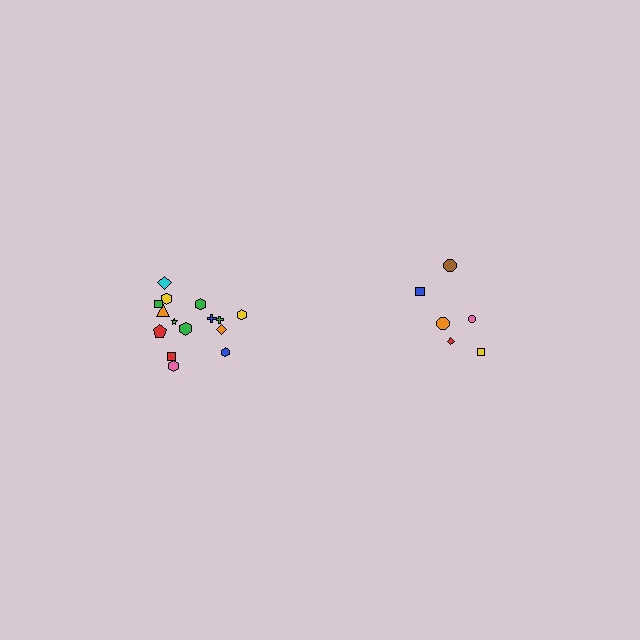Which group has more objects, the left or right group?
The left group.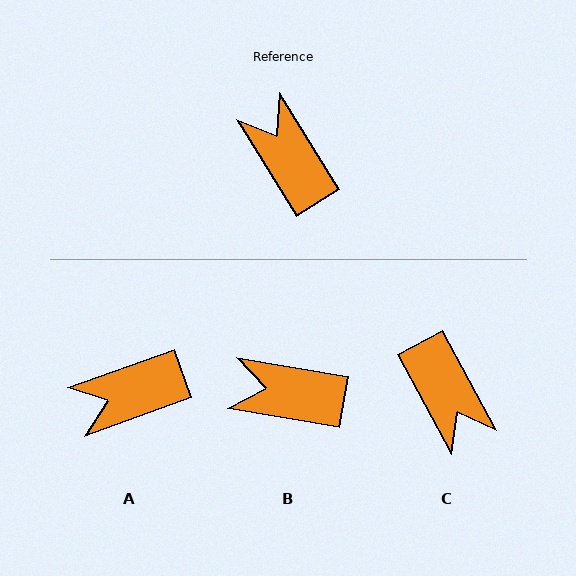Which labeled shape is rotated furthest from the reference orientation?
C, about 177 degrees away.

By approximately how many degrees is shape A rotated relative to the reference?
Approximately 78 degrees counter-clockwise.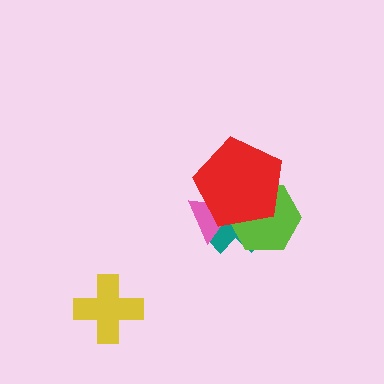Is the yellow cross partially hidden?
No, no other shape covers it.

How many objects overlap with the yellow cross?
0 objects overlap with the yellow cross.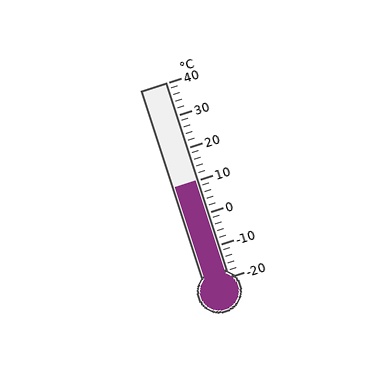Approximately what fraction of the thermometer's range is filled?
The thermometer is filled to approximately 50% of its range.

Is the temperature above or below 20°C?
The temperature is below 20°C.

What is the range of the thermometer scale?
The thermometer scale ranges from -20°C to 40°C.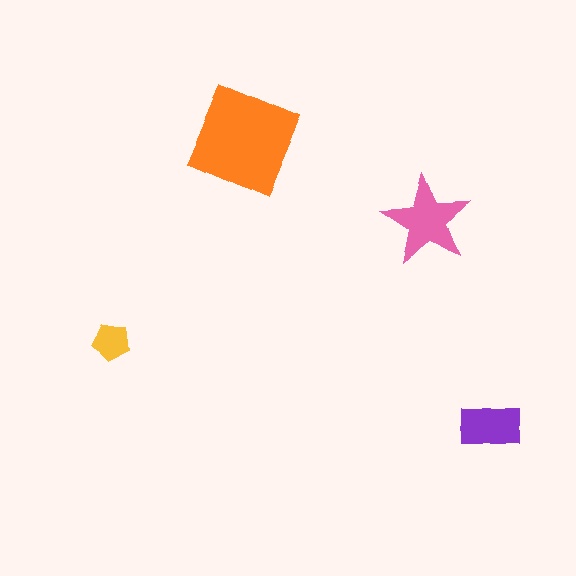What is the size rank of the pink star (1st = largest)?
2nd.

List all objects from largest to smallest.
The orange square, the pink star, the purple rectangle, the yellow pentagon.